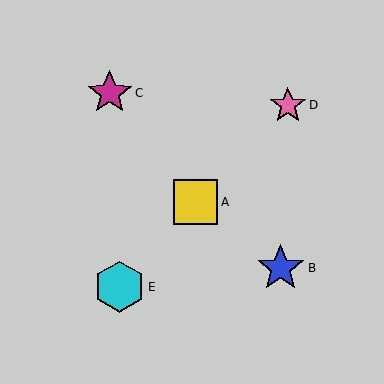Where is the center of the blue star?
The center of the blue star is at (281, 268).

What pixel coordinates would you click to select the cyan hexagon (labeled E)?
Click at (120, 287) to select the cyan hexagon E.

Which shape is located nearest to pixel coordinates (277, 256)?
The blue star (labeled B) at (281, 268) is nearest to that location.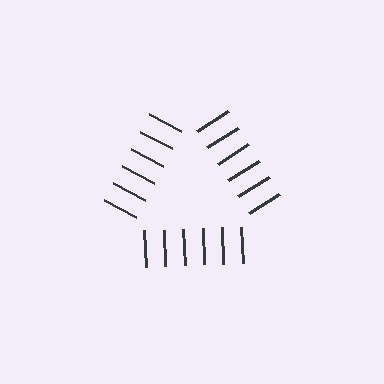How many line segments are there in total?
18 — 6 along each of the 3 edges.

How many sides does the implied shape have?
3 sides — the line-ends trace a triangle.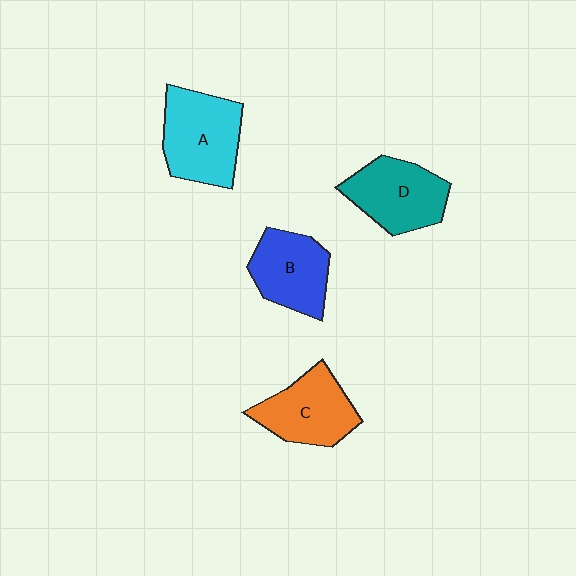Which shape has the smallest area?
Shape B (blue).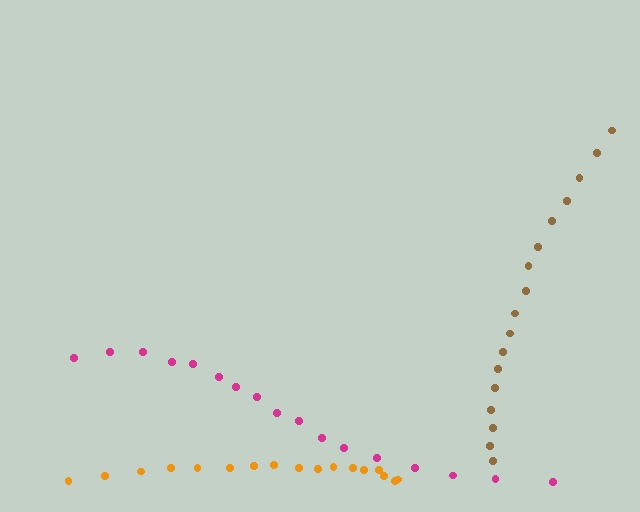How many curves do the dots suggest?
There are 3 distinct paths.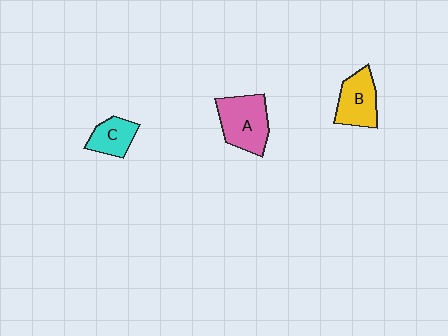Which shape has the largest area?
Shape A (pink).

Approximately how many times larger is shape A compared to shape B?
Approximately 1.2 times.